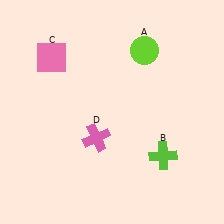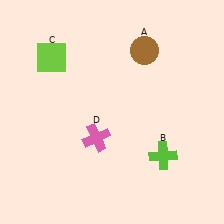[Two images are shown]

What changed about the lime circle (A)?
In Image 1, A is lime. In Image 2, it changed to brown.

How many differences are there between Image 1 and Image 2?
There are 2 differences between the two images.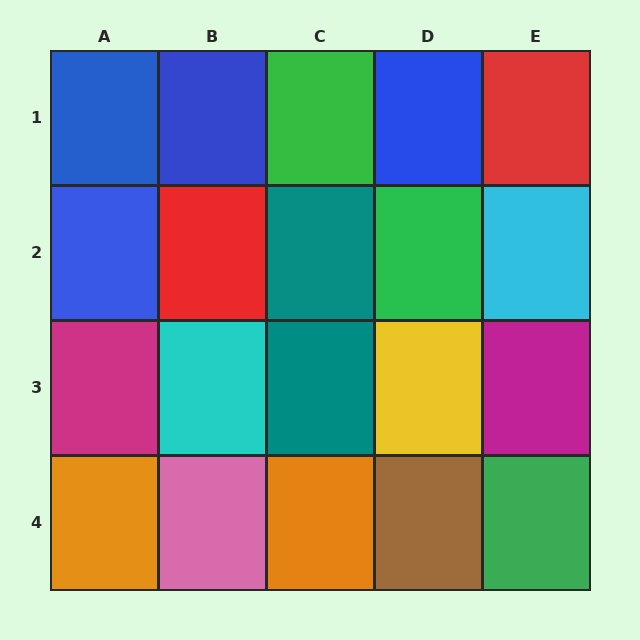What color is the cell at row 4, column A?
Orange.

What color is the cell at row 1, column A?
Blue.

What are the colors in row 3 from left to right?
Magenta, cyan, teal, yellow, magenta.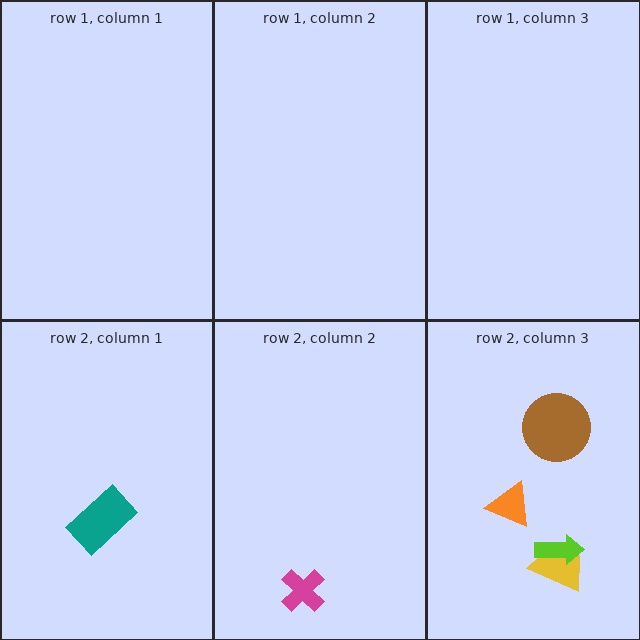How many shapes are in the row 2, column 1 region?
1.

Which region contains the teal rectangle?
The row 2, column 1 region.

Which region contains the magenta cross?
The row 2, column 2 region.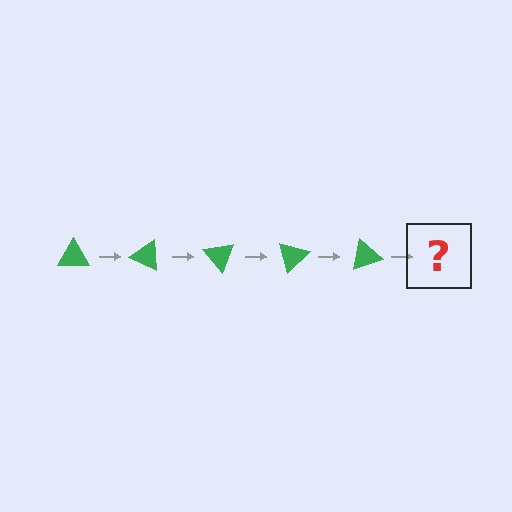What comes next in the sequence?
The next element should be a green triangle rotated 125 degrees.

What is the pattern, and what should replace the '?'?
The pattern is that the triangle rotates 25 degrees each step. The '?' should be a green triangle rotated 125 degrees.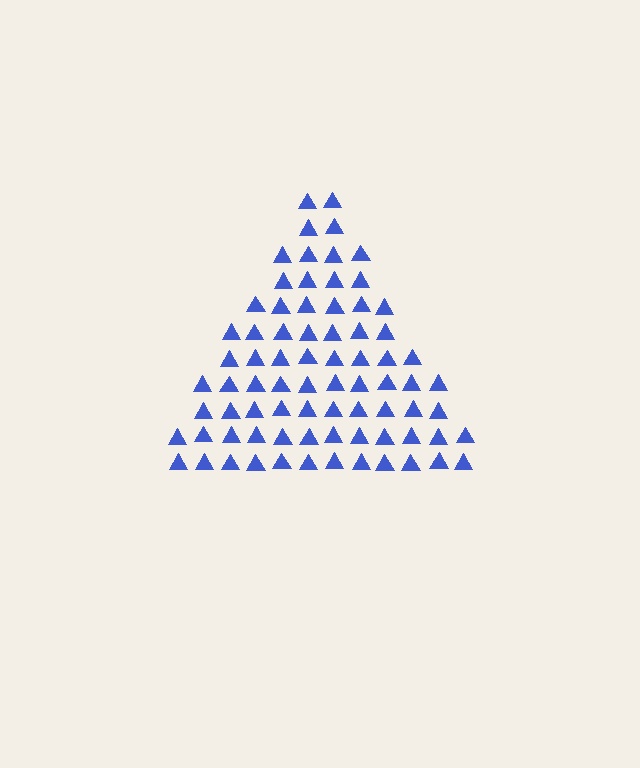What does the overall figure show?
The overall figure shows a triangle.